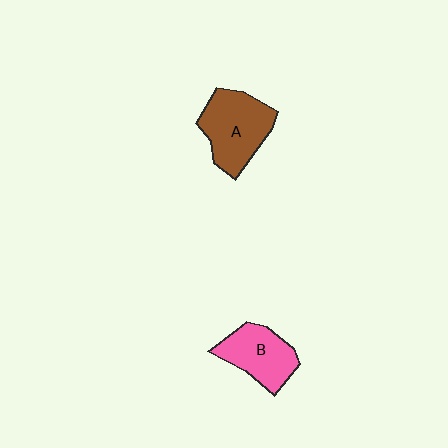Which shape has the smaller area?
Shape B (pink).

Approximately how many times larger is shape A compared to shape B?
Approximately 1.3 times.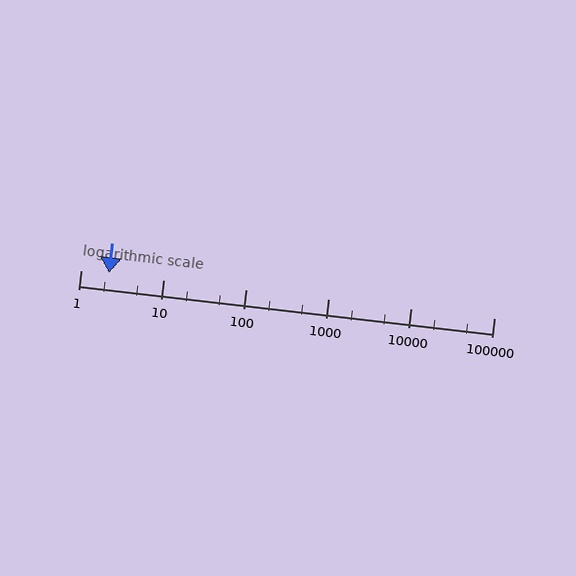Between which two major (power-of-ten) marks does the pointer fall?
The pointer is between 1 and 10.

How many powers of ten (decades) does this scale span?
The scale spans 5 decades, from 1 to 100000.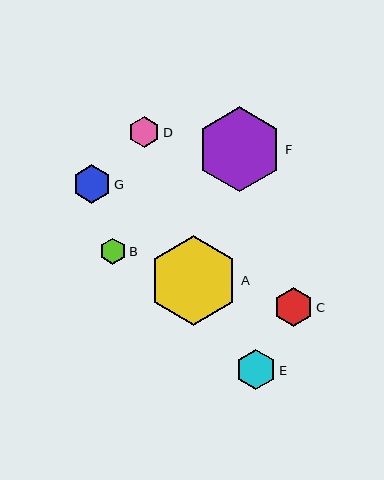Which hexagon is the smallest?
Hexagon B is the smallest with a size of approximately 26 pixels.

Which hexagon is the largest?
Hexagon A is the largest with a size of approximately 89 pixels.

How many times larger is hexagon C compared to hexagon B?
Hexagon C is approximately 1.5 times the size of hexagon B.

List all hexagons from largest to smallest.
From largest to smallest: A, F, C, E, G, D, B.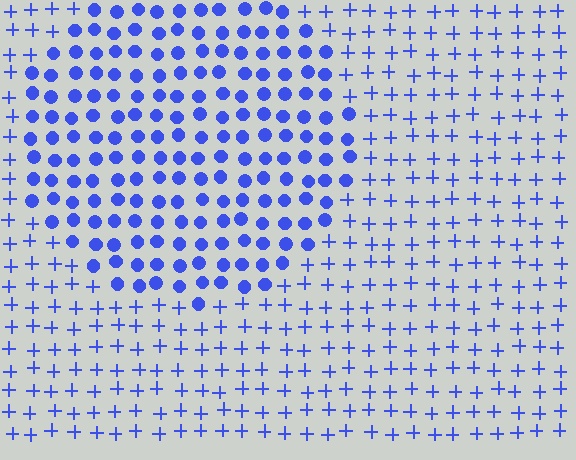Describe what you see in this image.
The image is filled with small blue elements arranged in a uniform grid. A circle-shaped region contains circles, while the surrounding area contains plus signs. The boundary is defined purely by the change in element shape.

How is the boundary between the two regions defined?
The boundary is defined by a change in element shape: circles inside vs. plus signs outside. All elements share the same color and spacing.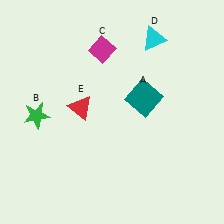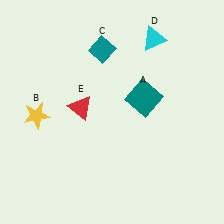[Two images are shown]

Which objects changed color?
B changed from green to yellow. C changed from magenta to teal.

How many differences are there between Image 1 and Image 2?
There are 2 differences between the two images.